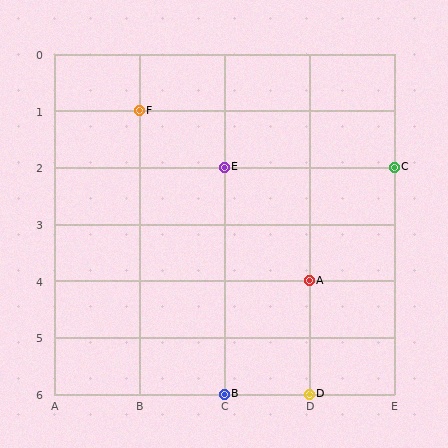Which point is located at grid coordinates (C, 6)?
Point B is at (C, 6).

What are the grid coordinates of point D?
Point D is at grid coordinates (D, 6).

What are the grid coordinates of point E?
Point E is at grid coordinates (C, 2).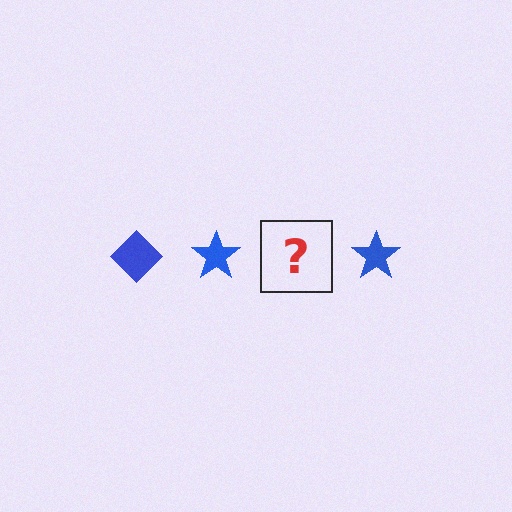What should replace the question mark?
The question mark should be replaced with a blue diamond.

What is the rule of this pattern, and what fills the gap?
The rule is that the pattern cycles through diamond, star shapes in blue. The gap should be filled with a blue diamond.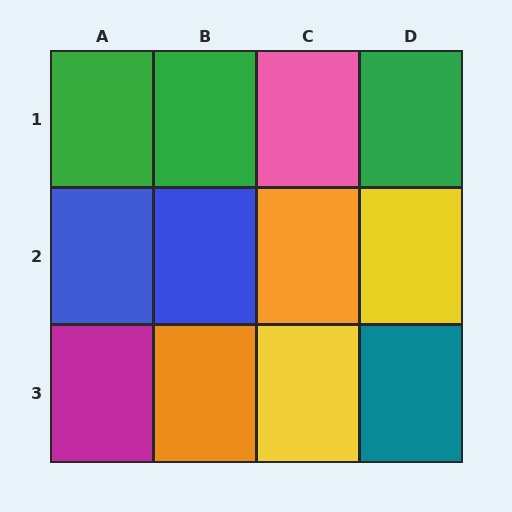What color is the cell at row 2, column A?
Blue.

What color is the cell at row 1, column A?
Green.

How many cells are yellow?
2 cells are yellow.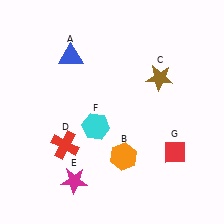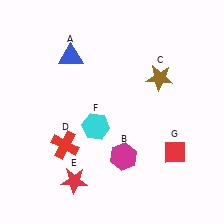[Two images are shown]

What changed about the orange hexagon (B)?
In Image 1, B is orange. In Image 2, it changed to magenta.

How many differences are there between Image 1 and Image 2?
There are 2 differences between the two images.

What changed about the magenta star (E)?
In Image 1, E is magenta. In Image 2, it changed to red.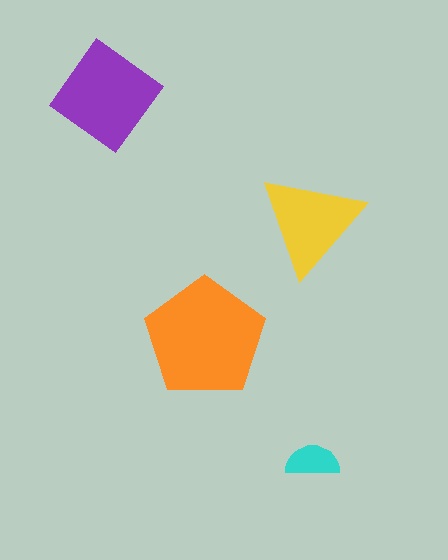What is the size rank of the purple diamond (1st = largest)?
2nd.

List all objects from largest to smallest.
The orange pentagon, the purple diamond, the yellow triangle, the cyan semicircle.